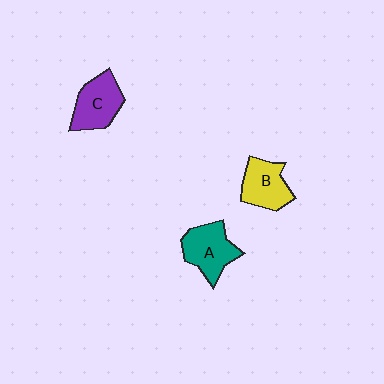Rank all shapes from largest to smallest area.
From largest to smallest: A (teal), C (purple), B (yellow).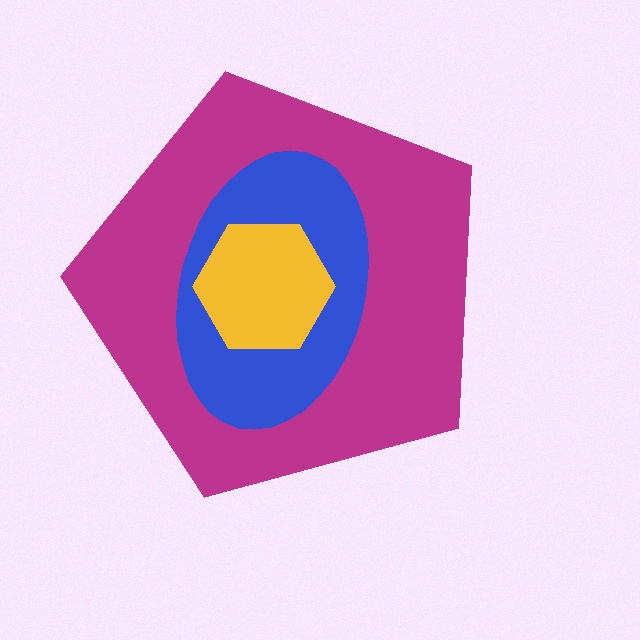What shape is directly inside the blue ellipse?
The yellow hexagon.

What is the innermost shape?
The yellow hexagon.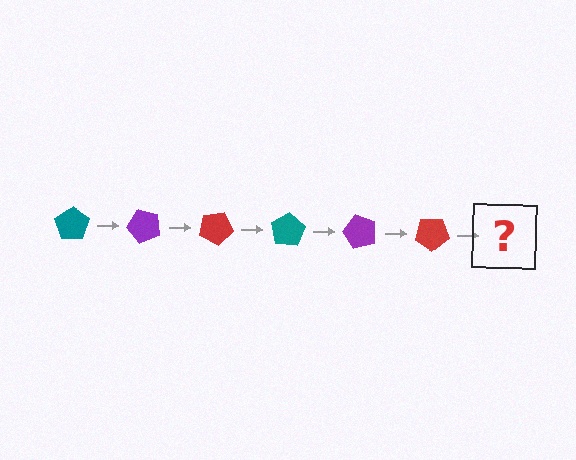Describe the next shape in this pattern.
It should be a teal pentagon, rotated 300 degrees from the start.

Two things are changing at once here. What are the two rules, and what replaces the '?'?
The two rules are that it rotates 50 degrees each step and the color cycles through teal, purple, and red. The '?' should be a teal pentagon, rotated 300 degrees from the start.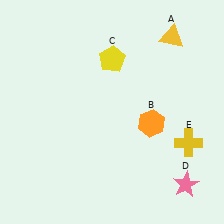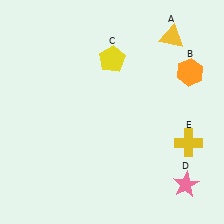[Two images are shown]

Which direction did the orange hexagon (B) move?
The orange hexagon (B) moved up.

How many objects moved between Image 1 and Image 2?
1 object moved between the two images.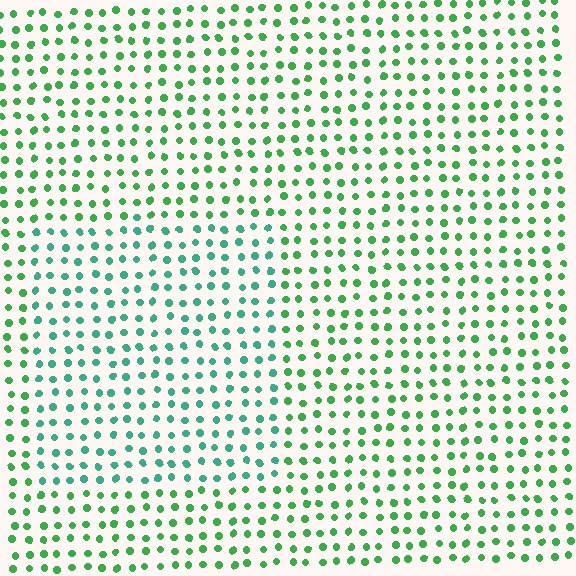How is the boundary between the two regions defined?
The boundary is defined purely by a slight shift in hue (about 32 degrees). Spacing, size, and orientation are identical on both sides.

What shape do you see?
I see a rectangle.